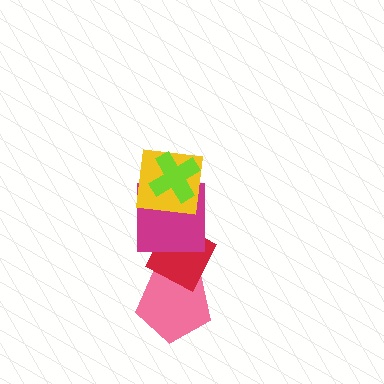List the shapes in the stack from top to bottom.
From top to bottom: the lime cross, the yellow square, the magenta square, the red diamond, the pink pentagon.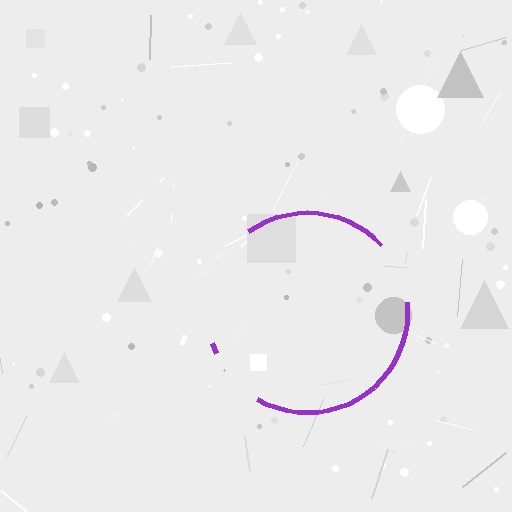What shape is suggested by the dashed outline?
The dashed outline suggests a circle.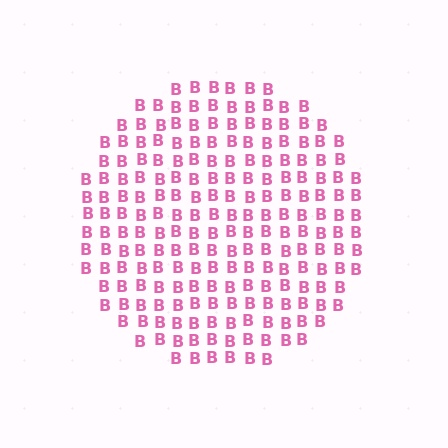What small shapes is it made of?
It is made of small letter B's.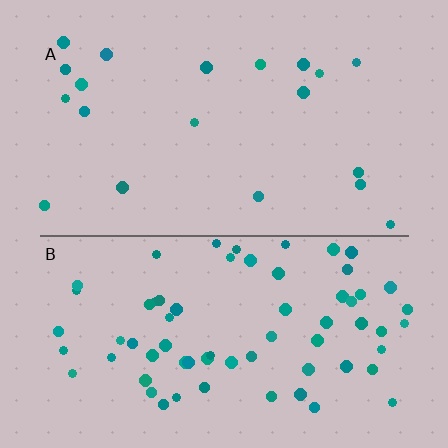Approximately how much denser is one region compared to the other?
Approximately 3.3× — region B over region A.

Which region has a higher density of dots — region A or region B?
B (the bottom).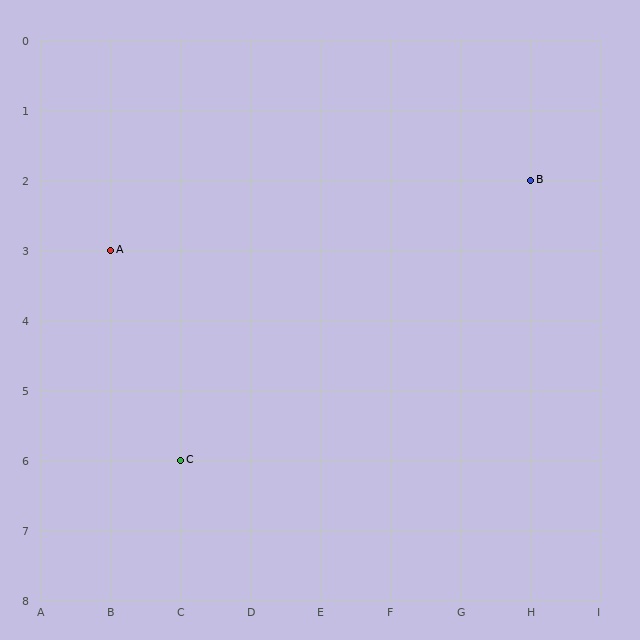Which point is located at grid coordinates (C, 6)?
Point C is at (C, 6).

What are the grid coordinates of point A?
Point A is at grid coordinates (B, 3).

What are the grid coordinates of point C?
Point C is at grid coordinates (C, 6).